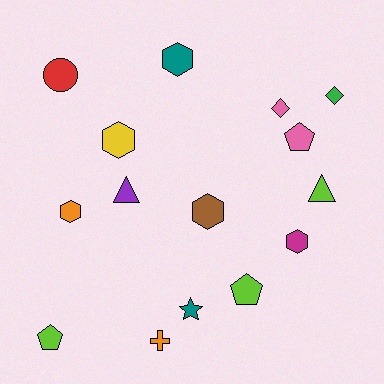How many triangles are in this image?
There are 2 triangles.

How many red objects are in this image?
There is 1 red object.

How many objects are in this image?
There are 15 objects.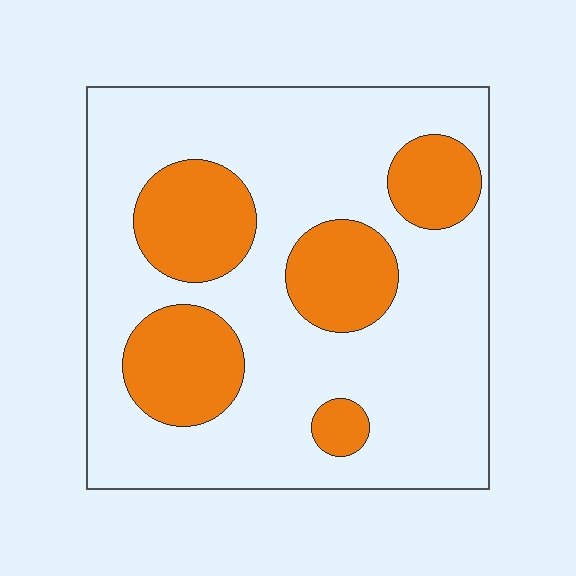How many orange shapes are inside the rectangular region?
5.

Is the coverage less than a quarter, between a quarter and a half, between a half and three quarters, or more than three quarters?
Between a quarter and a half.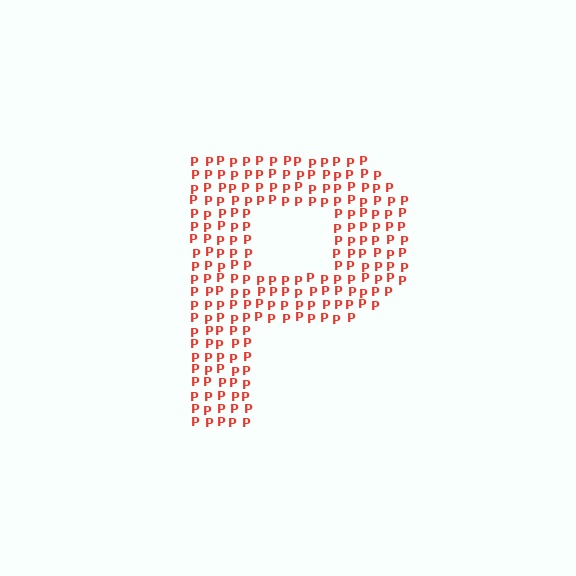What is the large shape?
The large shape is the letter P.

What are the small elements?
The small elements are letter P's.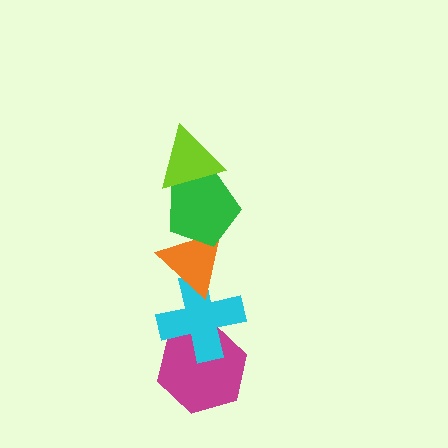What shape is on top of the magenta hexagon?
The cyan cross is on top of the magenta hexagon.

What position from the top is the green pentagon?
The green pentagon is 2nd from the top.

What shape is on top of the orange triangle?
The green pentagon is on top of the orange triangle.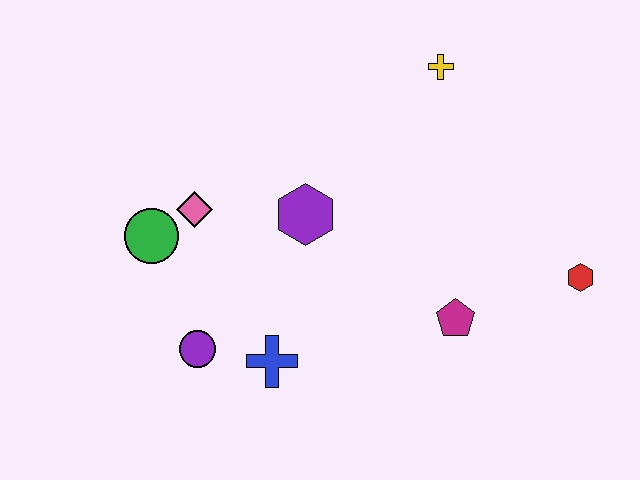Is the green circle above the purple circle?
Yes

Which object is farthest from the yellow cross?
The purple circle is farthest from the yellow cross.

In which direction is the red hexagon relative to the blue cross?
The red hexagon is to the right of the blue cross.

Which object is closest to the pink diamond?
The green circle is closest to the pink diamond.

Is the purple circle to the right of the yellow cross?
No